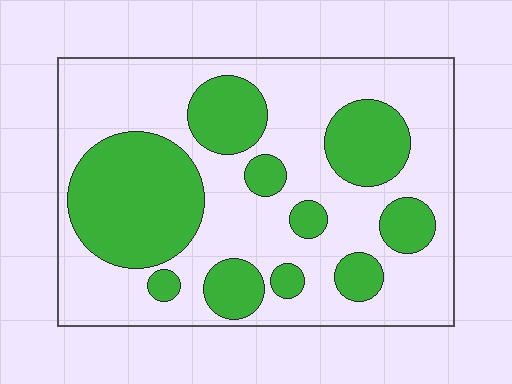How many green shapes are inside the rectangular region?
10.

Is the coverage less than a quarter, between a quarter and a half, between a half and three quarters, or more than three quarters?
Between a quarter and a half.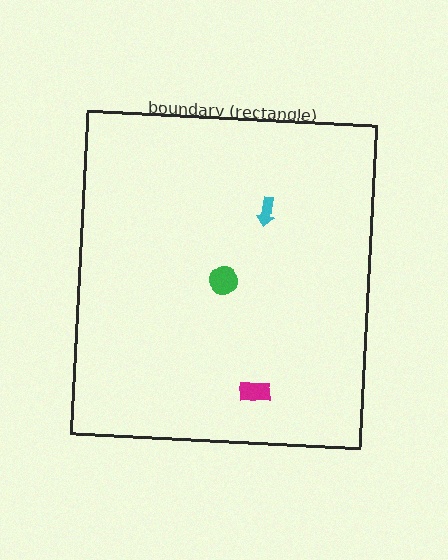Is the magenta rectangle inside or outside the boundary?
Inside.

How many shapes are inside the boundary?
3 inside, 0 outside.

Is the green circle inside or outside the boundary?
Inside.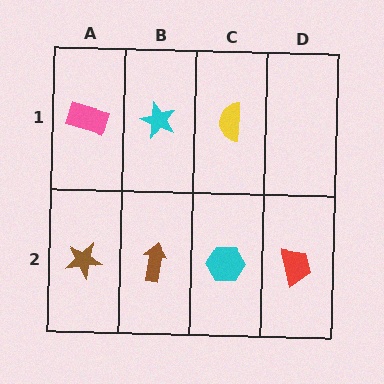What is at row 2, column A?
A brown star.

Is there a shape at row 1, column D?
No, that cell is empty.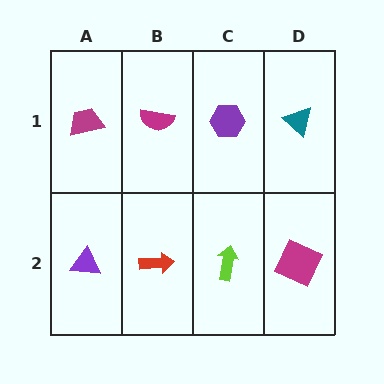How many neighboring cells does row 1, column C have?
3.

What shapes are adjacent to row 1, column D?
A magenta square (row 2, column D), a purple hexagon (row 1, column C).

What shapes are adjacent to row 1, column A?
A purple triangle (row 2, column A), a magenta semicircle (row 1, column B).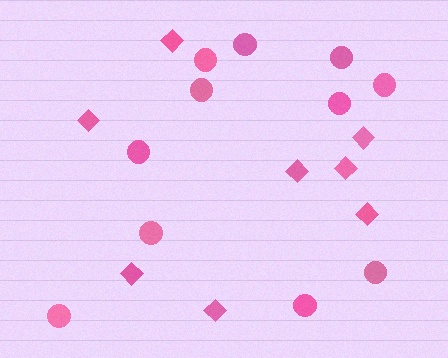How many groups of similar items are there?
There are 2 groups: one group of circles (11) and one group of diamonds (8).